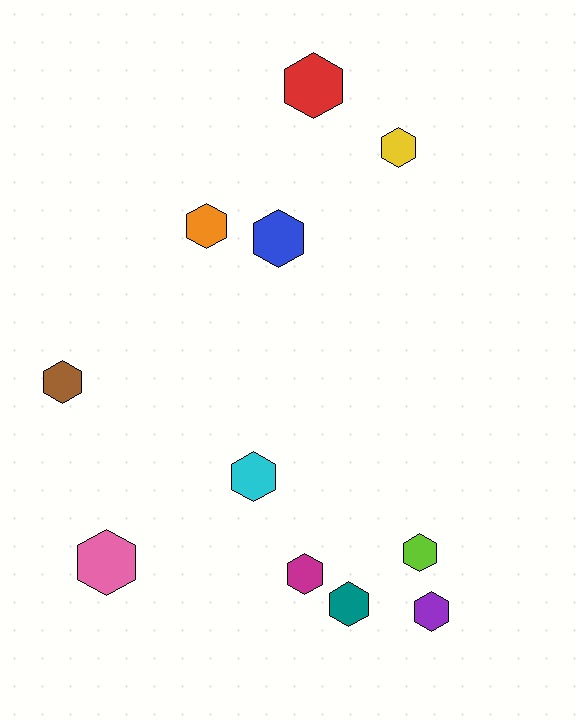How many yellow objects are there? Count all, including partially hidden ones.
There is 1 yellow object.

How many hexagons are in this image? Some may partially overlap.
There are 11 hexagons.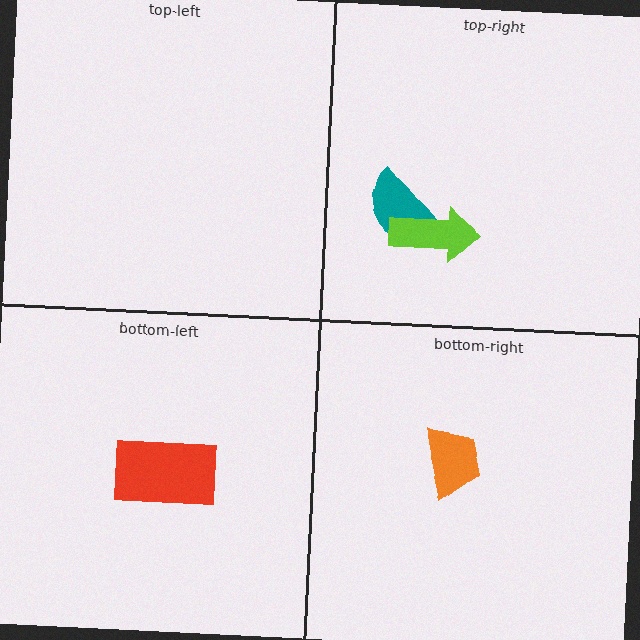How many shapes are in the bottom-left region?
1.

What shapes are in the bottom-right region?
The orange trapezoid.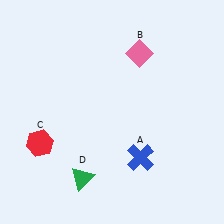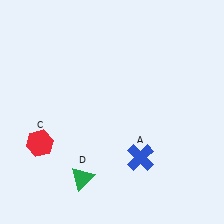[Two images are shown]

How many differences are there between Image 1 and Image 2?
There is 1 difference between the two images.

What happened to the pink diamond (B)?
The pink diamond (B) was removed in Image 2. It was in the top-right area of Image 1.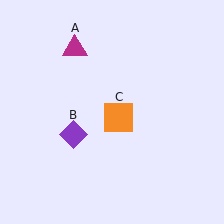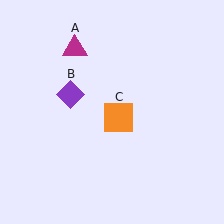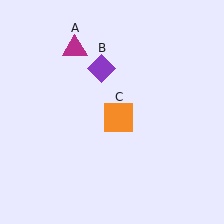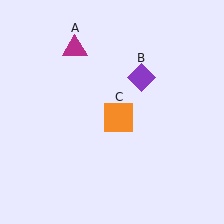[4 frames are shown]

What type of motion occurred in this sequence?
The purple diamond (object B) rotated clockwise around the center of the scene.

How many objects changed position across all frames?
1 object changed position: purple diamond (object B).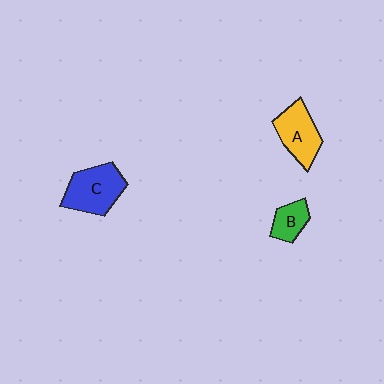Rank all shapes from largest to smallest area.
From largest to smallest: C (blue), A (yellow), B (green).